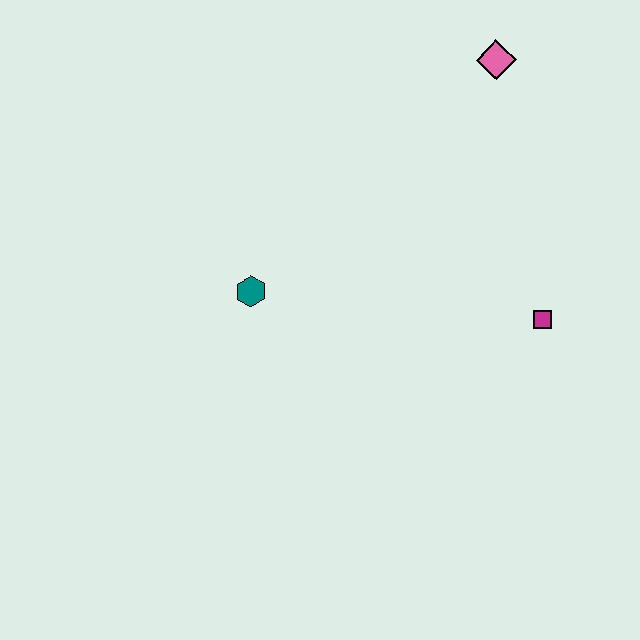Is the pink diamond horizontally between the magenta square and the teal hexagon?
Yes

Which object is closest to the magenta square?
The pink diamond is closest to the magenta square.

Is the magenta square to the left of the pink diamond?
No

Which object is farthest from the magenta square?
The teal hexagon is farthest from the magenta square.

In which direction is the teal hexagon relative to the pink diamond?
The teal hexagon is to the left of the pink diamond.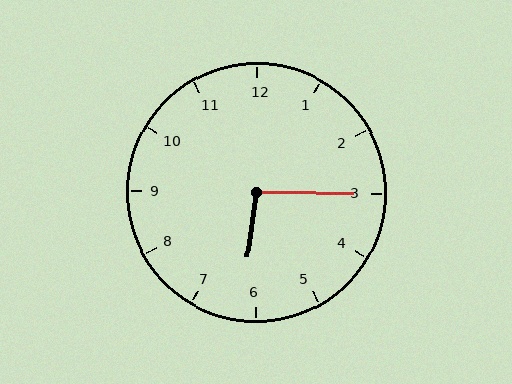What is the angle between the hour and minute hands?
Approximately 98 degrees.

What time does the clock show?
6:15.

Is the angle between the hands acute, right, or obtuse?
It is obtuse.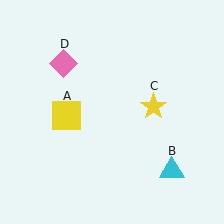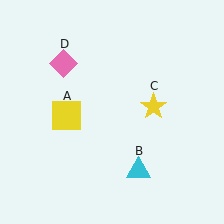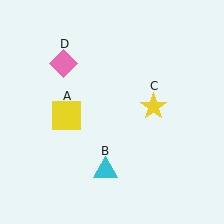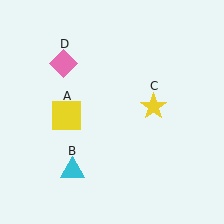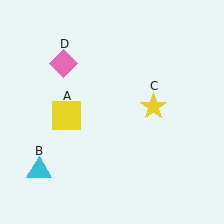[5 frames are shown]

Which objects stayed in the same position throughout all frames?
Yellow square (object A) and yellow star (object C) and pink diamond (object D) remained stationary.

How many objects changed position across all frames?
1 object changed position: cyan triangle (object B).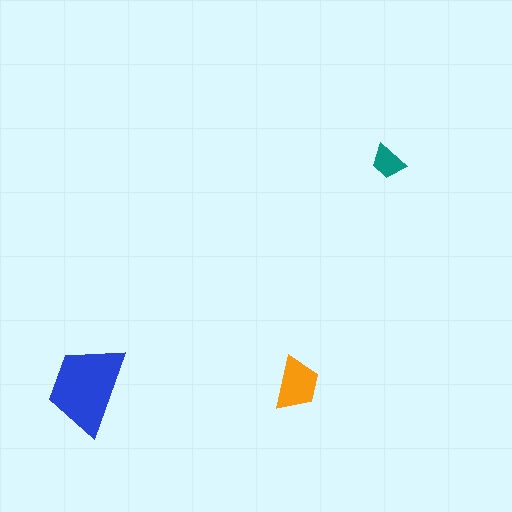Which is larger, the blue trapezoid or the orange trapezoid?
The blue one.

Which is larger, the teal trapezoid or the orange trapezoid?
The orange one.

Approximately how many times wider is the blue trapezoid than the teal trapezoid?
About 2.5 times wider.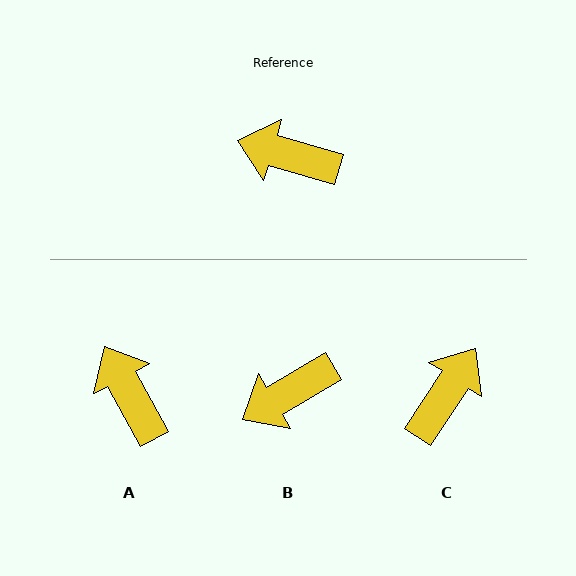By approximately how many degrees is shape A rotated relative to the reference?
Approximately 46 degrees clockwise.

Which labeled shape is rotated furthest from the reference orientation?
C, about 107 degrees away.